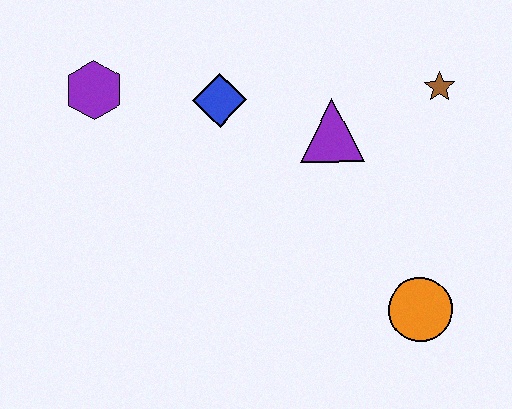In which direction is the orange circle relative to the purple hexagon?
The orange circle is to the right of the purple hexagon.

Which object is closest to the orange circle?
The purple triangle is closest to the orange circle.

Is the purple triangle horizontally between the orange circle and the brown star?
No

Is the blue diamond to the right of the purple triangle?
No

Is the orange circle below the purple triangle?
Yes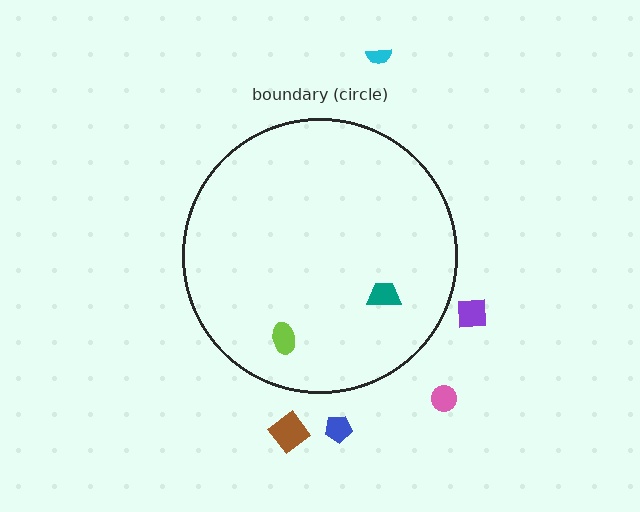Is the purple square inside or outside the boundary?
Outside.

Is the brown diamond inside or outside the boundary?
Outside.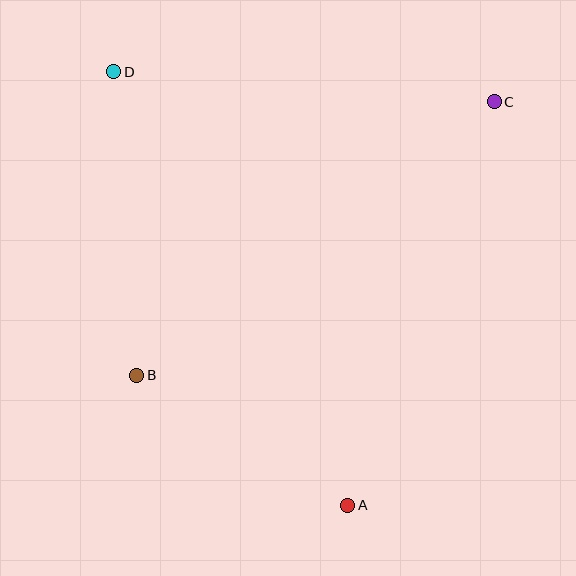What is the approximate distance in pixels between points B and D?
The distance between B and D is approximately 304 pixels.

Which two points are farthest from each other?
Points A and D are farthest from each other.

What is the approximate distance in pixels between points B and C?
The distance between B and C is approximately 450 pixels.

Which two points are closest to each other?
Points A and B are closest to each other.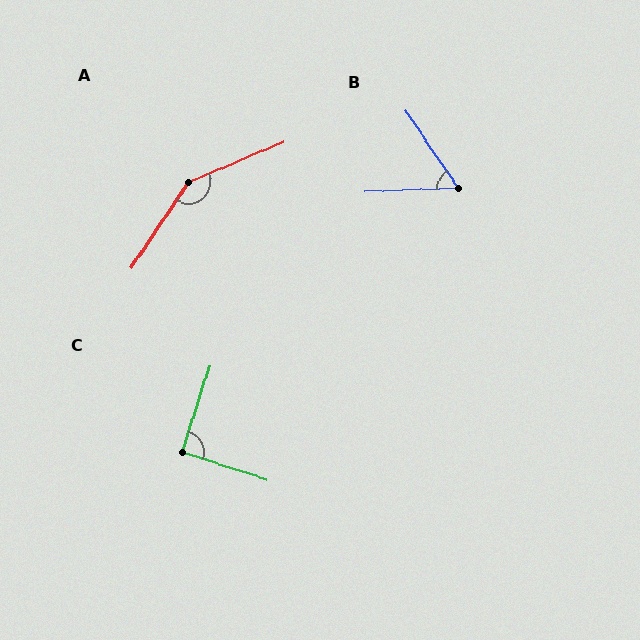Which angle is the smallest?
B, at approximately 58 degrees.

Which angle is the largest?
A, at approximately 147 degrees.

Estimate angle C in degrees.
Approximately 91 degrees.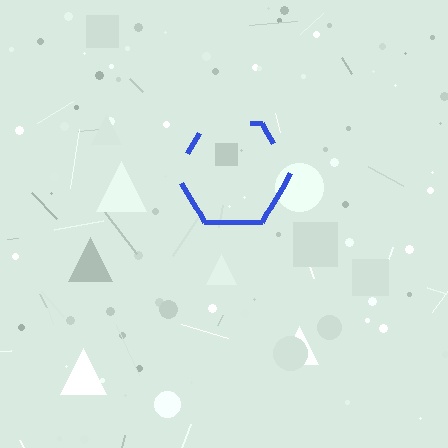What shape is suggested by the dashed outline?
The dashed outline suggests a hexagon.